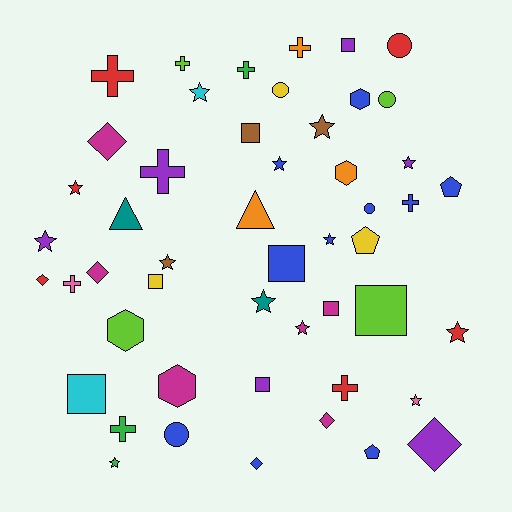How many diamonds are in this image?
There are 6 diamonds.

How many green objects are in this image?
There are 3 green objects.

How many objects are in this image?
There are 50 objects.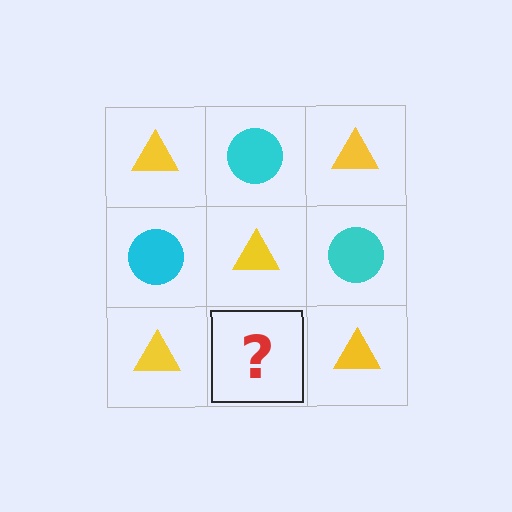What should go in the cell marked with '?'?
The missing cell should contain a cyan circle.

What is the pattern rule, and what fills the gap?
The rule is that it alternates yellow triangle and cyan circle in a checkerboard pattern. The gap should be filled with a cyan circle.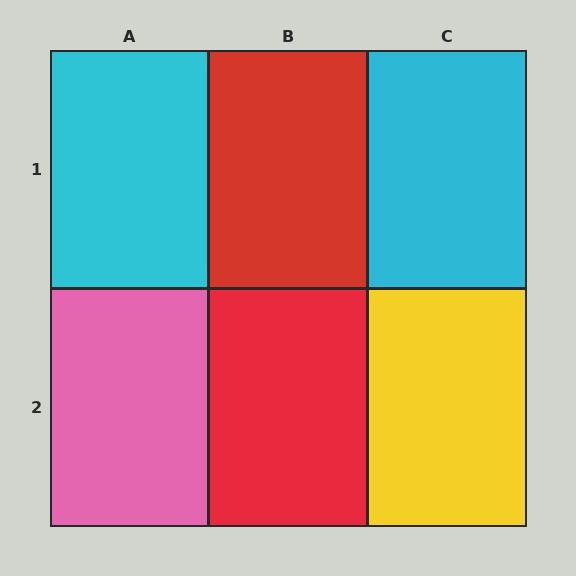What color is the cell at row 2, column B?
Red.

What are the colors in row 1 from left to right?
Cyan, red, cyan.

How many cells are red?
2 cells are red.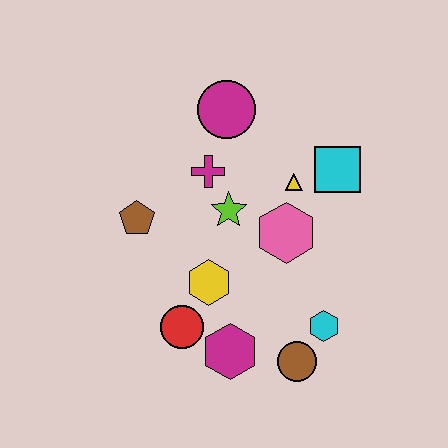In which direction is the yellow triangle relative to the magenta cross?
The yellow triangle is to the right of the magenta cross.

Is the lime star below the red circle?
No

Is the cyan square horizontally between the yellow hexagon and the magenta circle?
No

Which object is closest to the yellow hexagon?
The red circle is closest to the yellow hexagon.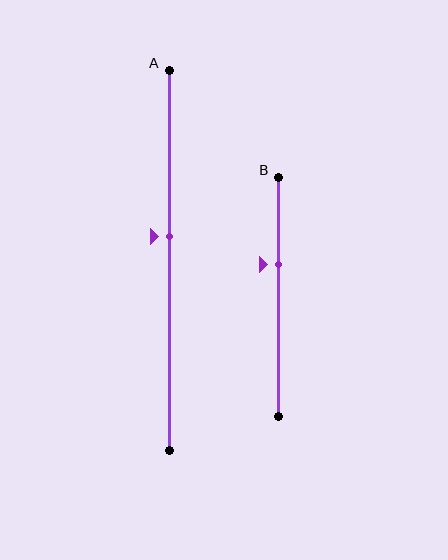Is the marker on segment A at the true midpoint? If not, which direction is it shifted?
No, the marker on segment A is shifted upward by about 6% of the segment length.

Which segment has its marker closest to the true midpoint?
Segment A has its marker closest to the true midpoint.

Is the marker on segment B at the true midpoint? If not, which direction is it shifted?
No, the marker on segment B is shifted upward by about 13% of the segment length.